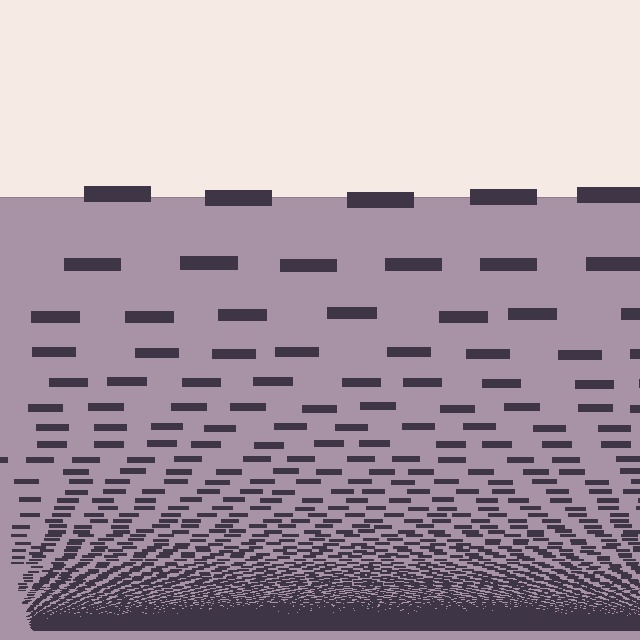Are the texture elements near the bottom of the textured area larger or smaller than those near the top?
Smaller. The gradient is inverted — elements near the bottom are smaller and denser.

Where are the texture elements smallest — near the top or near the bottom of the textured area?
Near the bottom.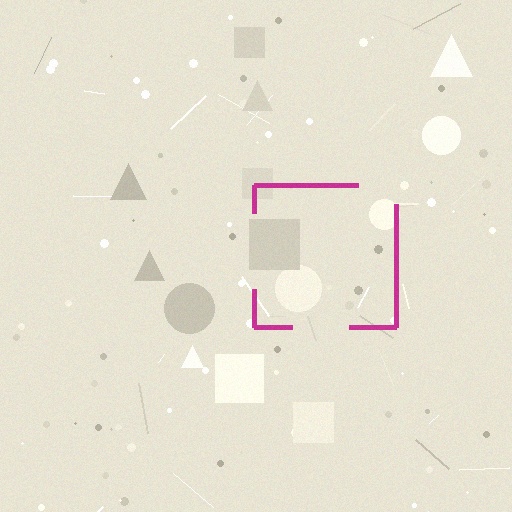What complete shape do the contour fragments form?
The contour fragments form a square.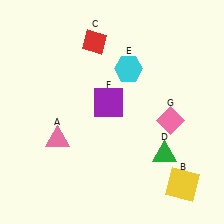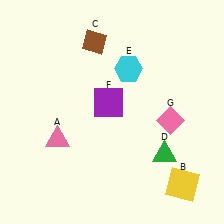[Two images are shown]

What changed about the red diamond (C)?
In Image 1, C is red. In Image 2, it changed to brown.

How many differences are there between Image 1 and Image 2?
There is 1 difference between the two images.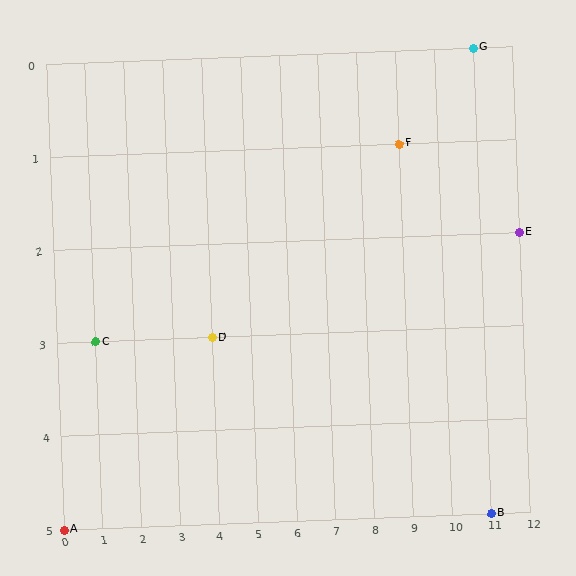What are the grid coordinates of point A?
Point A is at grid coordinates (0, 5).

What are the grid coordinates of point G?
Point G is at grid coordinates (11, 0).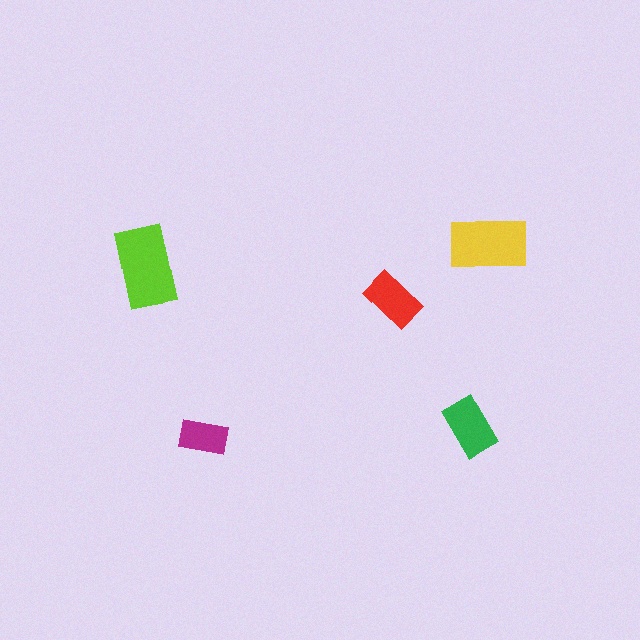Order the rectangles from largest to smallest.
the lime one, the yellow one, the green one, the red one, the magenta one.